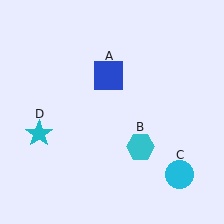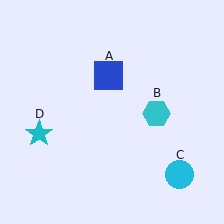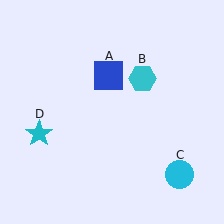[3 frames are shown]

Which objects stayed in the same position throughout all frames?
Blue square (object A) and cyan circle (object C) and cyan star (object D) remained stationary.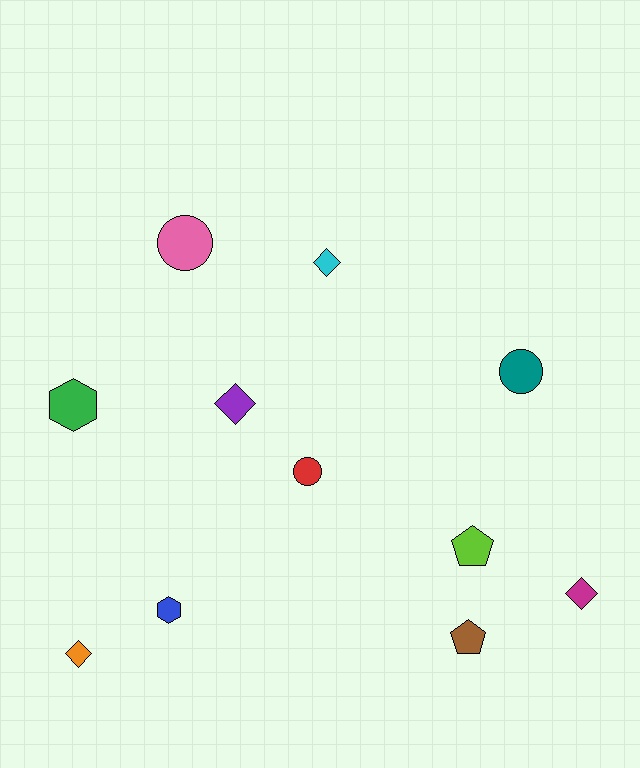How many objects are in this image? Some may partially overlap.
There are 11 objects.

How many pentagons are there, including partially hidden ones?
There are 2 pentagons.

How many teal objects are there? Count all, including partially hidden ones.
There is 1 teal object.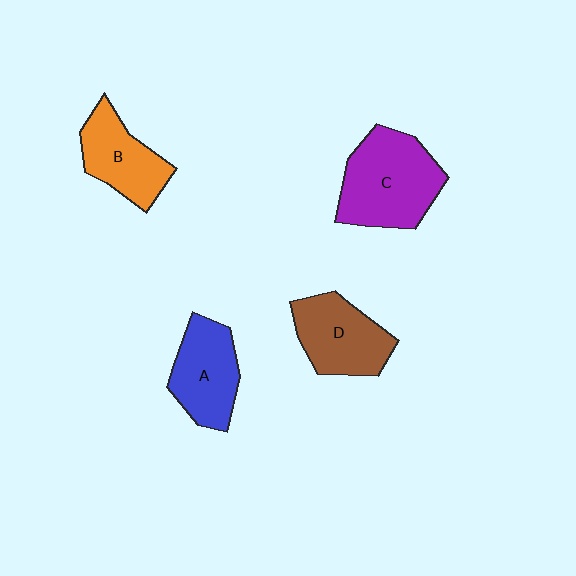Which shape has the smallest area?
Shape B (orange).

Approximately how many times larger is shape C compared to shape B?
Approximately 1.5 times.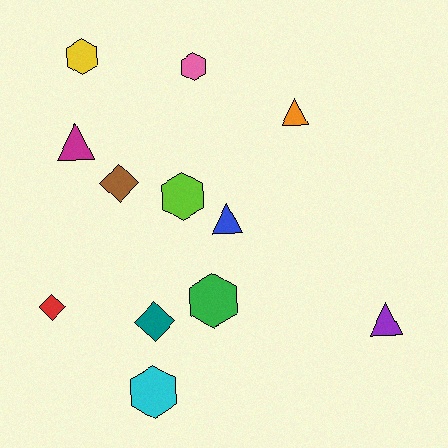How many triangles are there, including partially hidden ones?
There are 4 triangles.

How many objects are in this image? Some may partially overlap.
There are 12 objects.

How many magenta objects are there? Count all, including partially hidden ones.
There is 1 magenta object.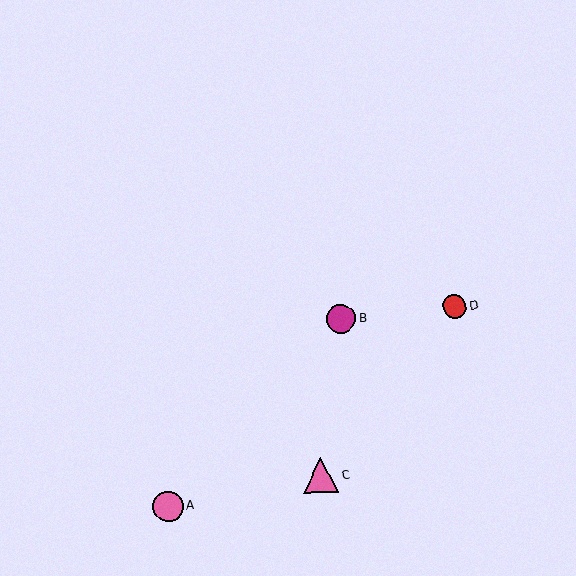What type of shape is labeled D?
Shape D is a red circle.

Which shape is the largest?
The pink triangle (labeled C) is the largest.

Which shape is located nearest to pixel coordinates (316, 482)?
The pink triangle (labeled C) at (321, 476) is nearest to that location.